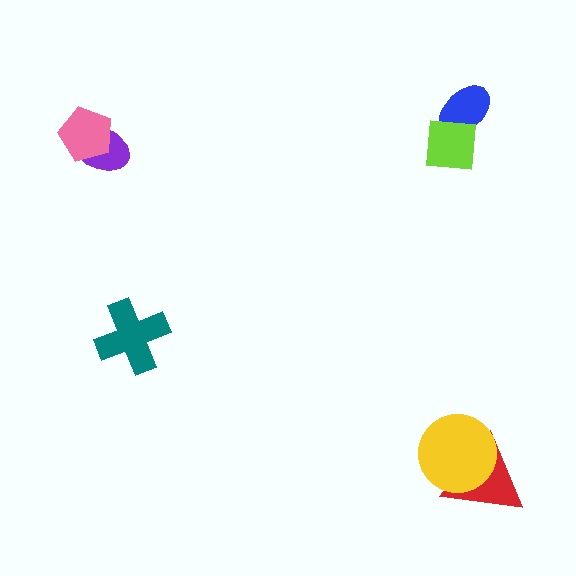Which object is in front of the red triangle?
The yellow circle is in front of the red triangle.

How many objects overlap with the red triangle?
1 object overlaps with the red triangle.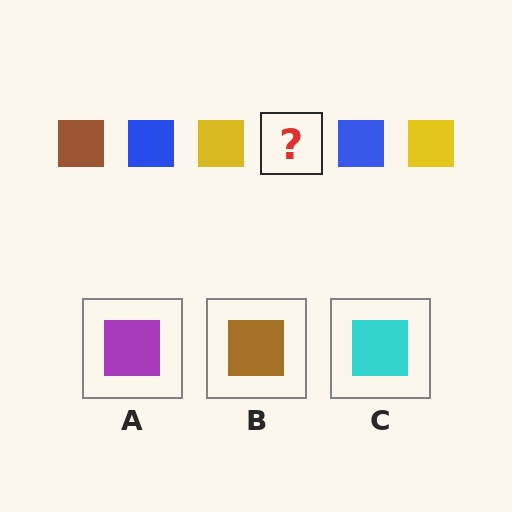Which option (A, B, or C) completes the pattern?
B.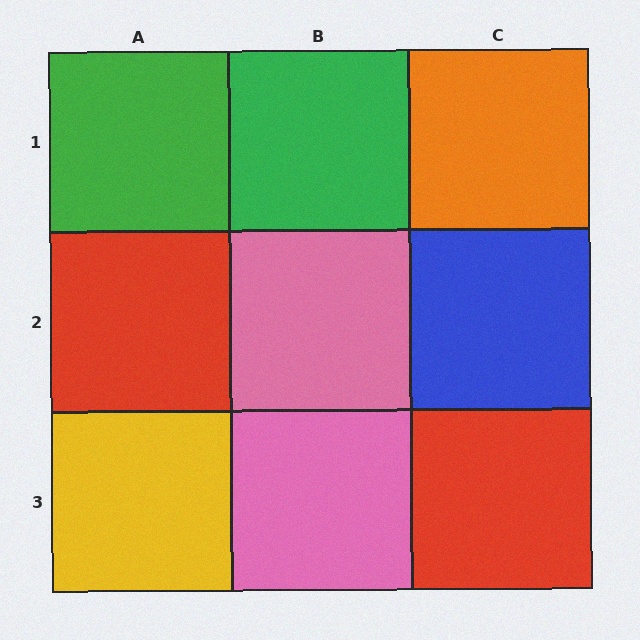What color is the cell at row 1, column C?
Orange.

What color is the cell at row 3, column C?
Red.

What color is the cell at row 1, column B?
Green.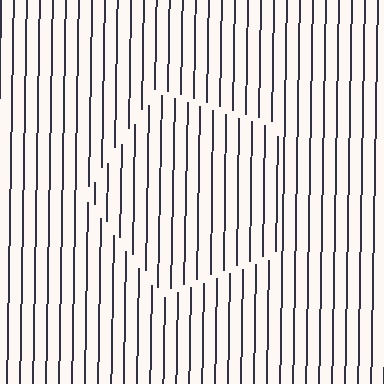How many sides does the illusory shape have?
5 sides — the line-ends trace a pentagon.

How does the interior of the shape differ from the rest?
The interior of the shape contains the same grating, shifted by half a period — the contour is defined by the phase discontinuity where line-ends from the inner and outer gratings abut.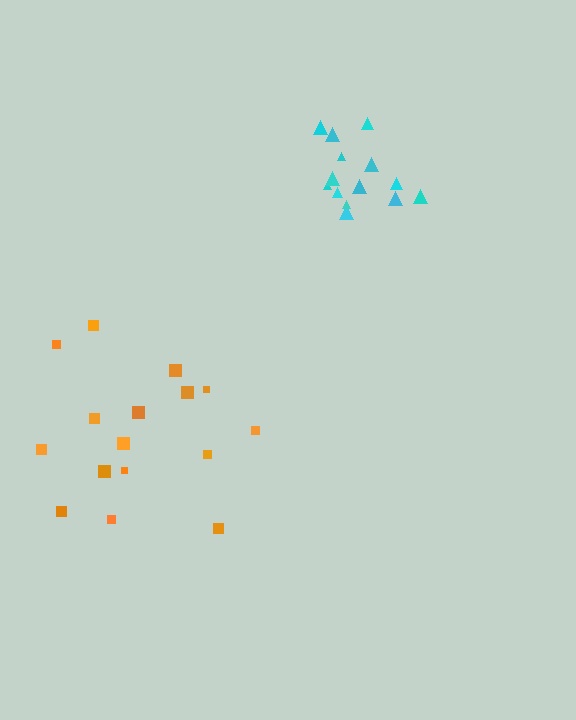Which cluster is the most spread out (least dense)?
Orange.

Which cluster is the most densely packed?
Cyan.